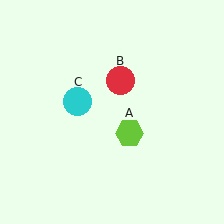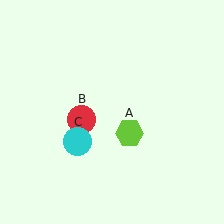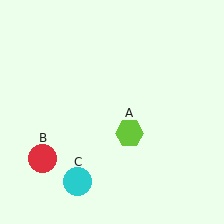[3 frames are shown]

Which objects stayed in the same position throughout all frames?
Lime hexagon (object A) remained stationary.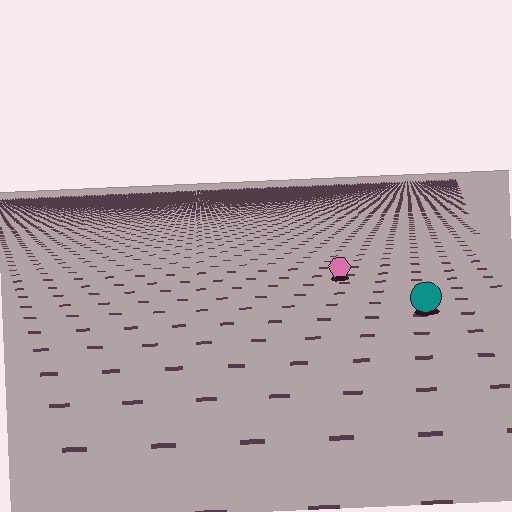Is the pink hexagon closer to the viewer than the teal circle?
No. The teal circle is closer — you can tell from the texture gradient: the ground texture is coarser near it.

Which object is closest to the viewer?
The teal circle is closest. The texture marks near it are larger and more spread out.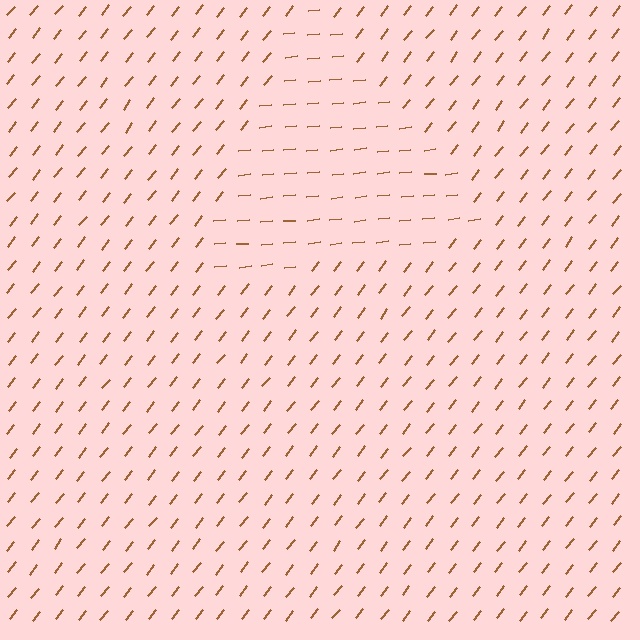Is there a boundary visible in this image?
Yes, there is a texture boundary formed by a change in line orientation.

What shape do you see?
I see a triangle.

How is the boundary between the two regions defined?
The boundary is defined purely by a change in line orientation (approximately 45 degrees difference). All lines are the same color and thickness.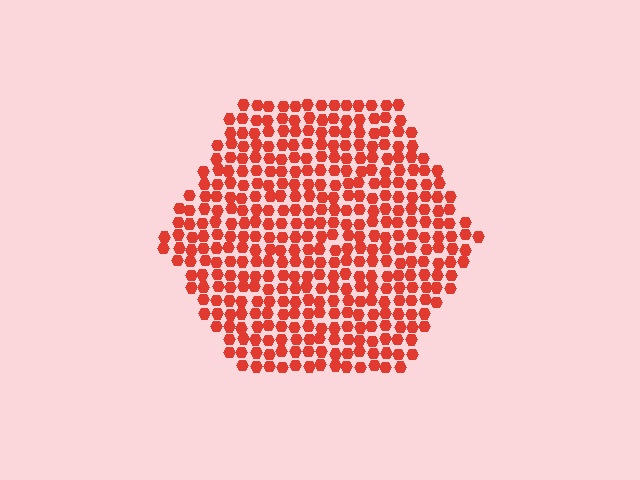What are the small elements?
The small elements are hexagons.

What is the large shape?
The large shape is a hexagon.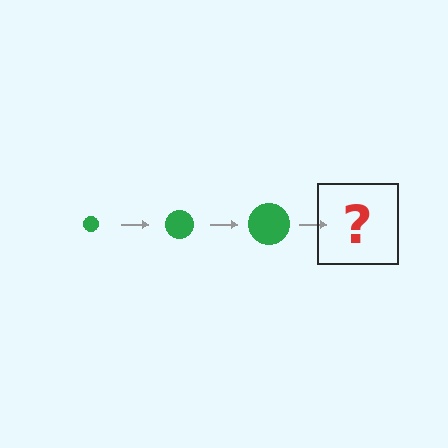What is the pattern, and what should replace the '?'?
The pattern is that the circle gets progressively larger each step. The '?' should be a green circle, larger than the previous one.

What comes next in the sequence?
The next element should be a green circle, larger than the previous one.